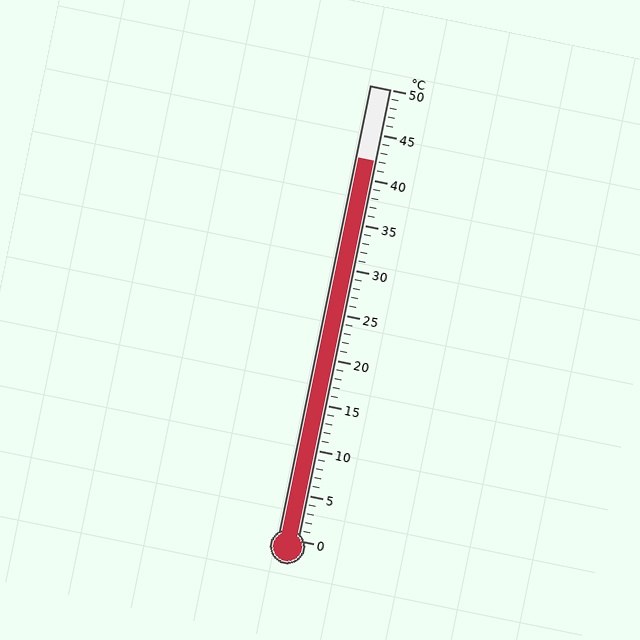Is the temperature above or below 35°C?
The temperature is above 35°C.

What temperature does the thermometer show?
The thermometer shows approximately 42°C.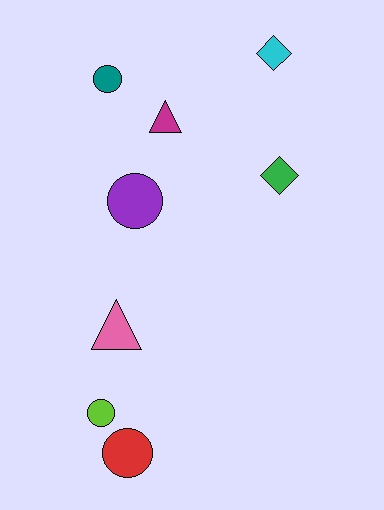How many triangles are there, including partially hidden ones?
There are 2 triangles.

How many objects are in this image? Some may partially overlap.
There are 8 objects.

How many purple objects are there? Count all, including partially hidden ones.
There is 1 purple object.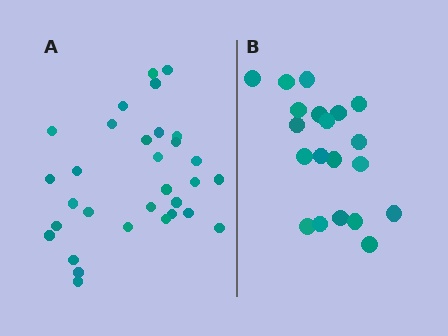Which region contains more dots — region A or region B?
Region A (the left region) has more dots.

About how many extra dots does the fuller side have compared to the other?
Region A has roughly 12 or so more dots than region B.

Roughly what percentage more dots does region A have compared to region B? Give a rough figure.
About 55% more.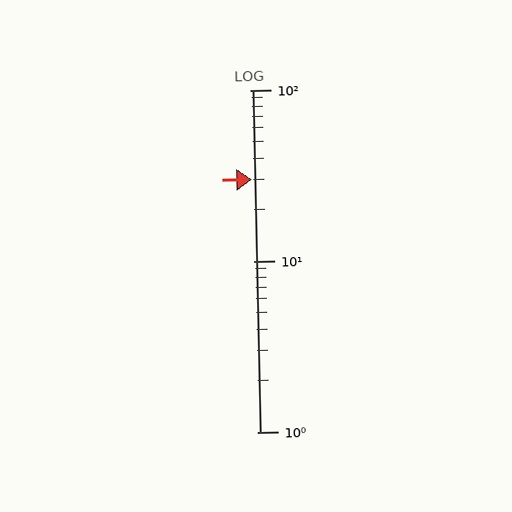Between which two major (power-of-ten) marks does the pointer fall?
The pointer is between 10 and 100.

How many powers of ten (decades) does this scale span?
The scale spans 2 decades, from 1 to 100.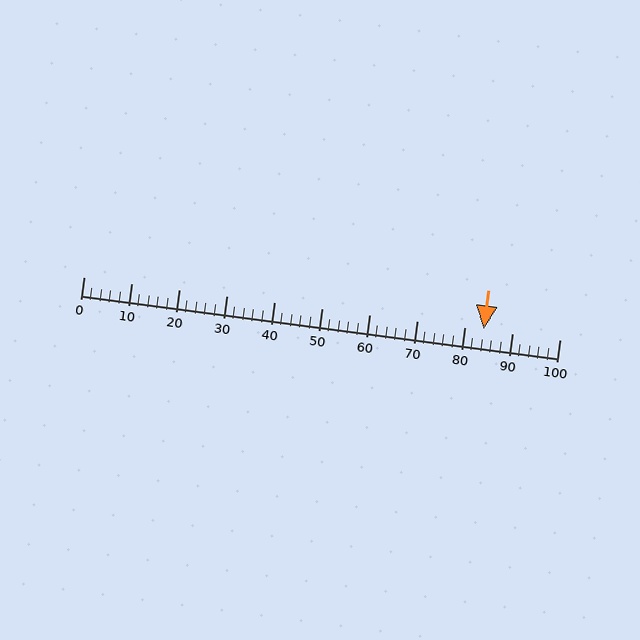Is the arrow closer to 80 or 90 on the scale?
The arrow is closer to 80.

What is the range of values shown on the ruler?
The ruler shows values from 0 to 100.